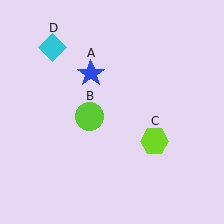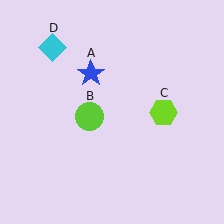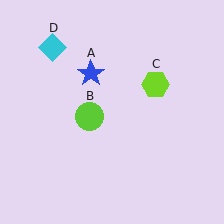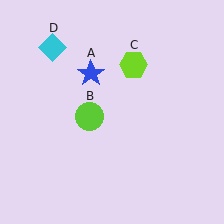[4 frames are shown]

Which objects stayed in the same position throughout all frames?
Blue star (object A) and lime circle (object B) and cyan diamond (object D) remained stationary.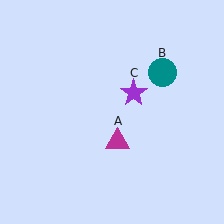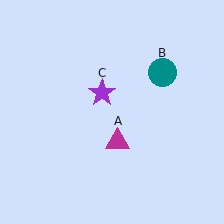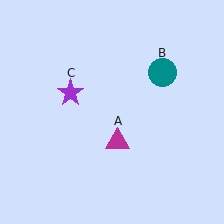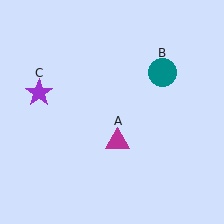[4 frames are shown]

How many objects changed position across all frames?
1 object changed position: purple star (object C).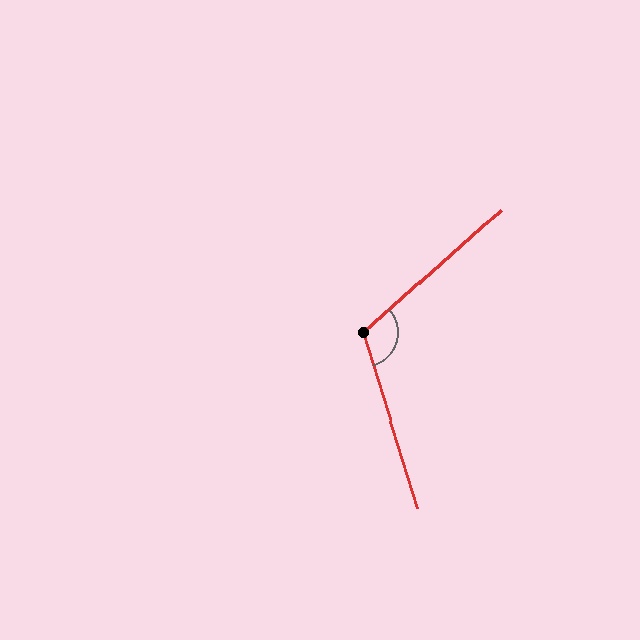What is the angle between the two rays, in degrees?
Approximately 114 degrees.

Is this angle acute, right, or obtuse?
It is obtuse.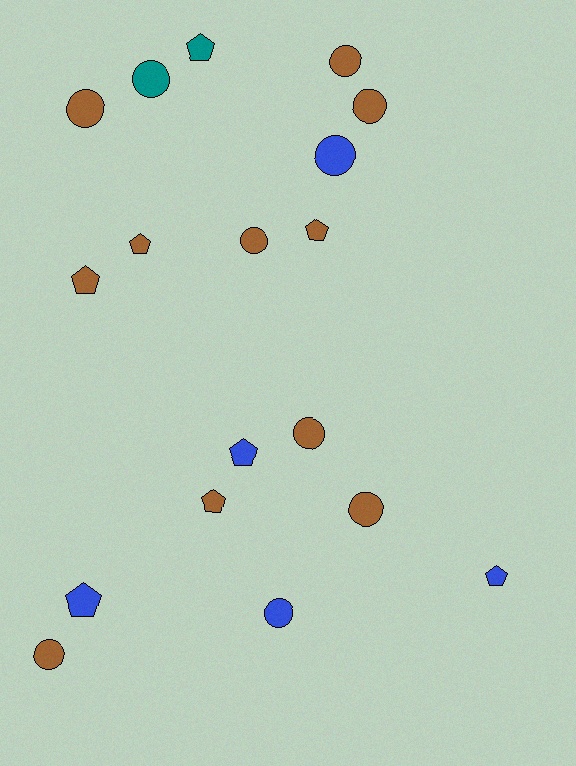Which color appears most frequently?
Brown, with 11 objects.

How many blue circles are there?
There are 2 blue circles.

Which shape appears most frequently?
Circle, with 10 objects.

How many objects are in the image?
There are 18 objects.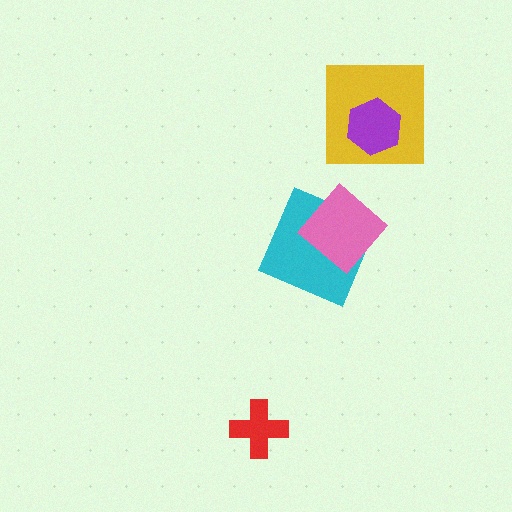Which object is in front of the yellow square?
The purple hexagon is in front of the yellow square.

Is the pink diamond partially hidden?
No, no other shape covers it.